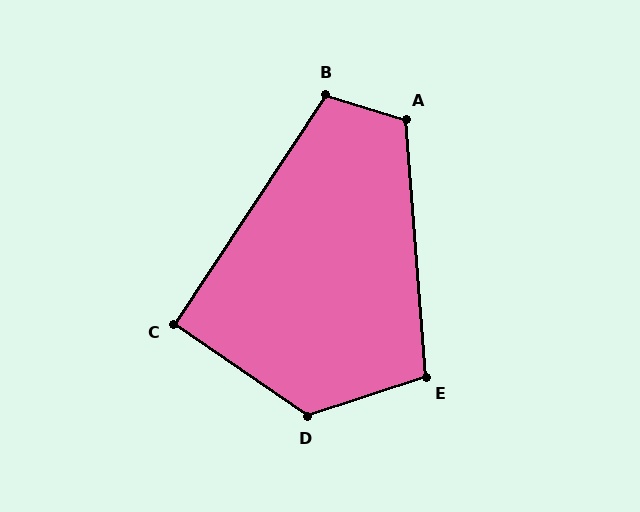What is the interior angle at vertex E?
Approximately 104 degrees (obtuse).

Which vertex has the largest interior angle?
D, at approximately 127 degrees.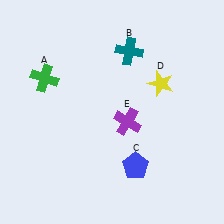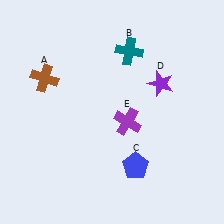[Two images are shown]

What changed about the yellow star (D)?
In Image 1, D is yellow. In Image 2, it changed to purple.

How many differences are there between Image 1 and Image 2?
There are 2 differences between the two images.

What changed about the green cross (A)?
In Image 1, A is green. In Image 2, it changed to brown.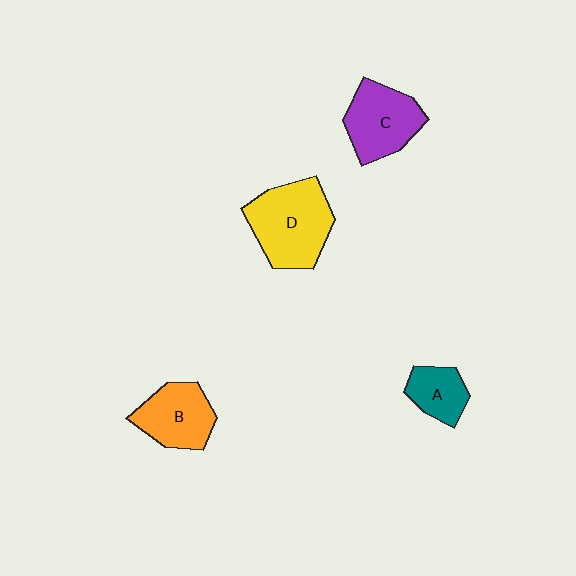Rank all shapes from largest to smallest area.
From largest to smallest: D (yellow), C (purple), B (orange), A (teal).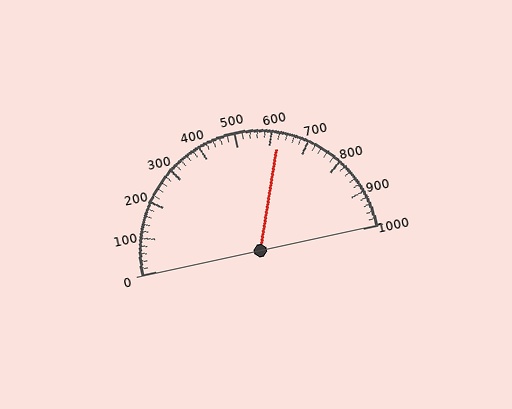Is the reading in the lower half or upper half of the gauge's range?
The reading is in the upper half of the range (0 to 1000).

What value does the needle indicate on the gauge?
The needle indicates approximately 620.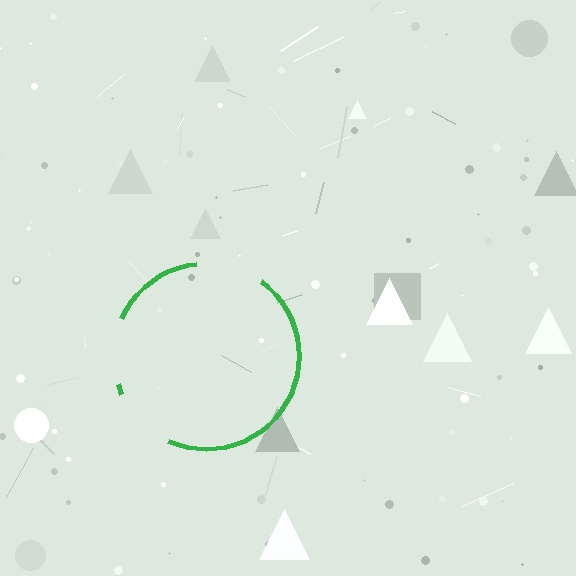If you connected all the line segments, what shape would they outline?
They would outline a circle.